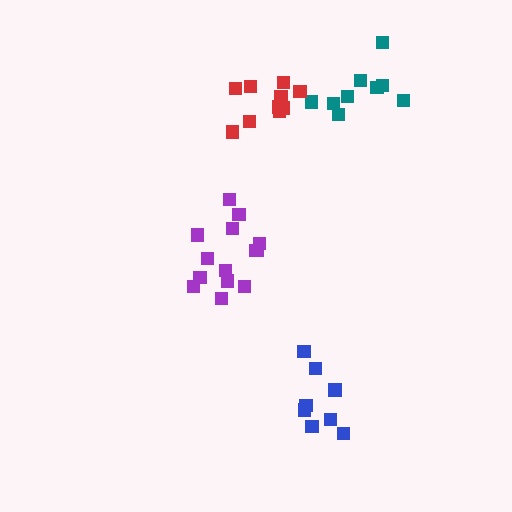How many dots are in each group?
Group 1: 14 dots, Group 2: 9 dots, Group 3: 8 dots, Group 4: 10 dots (41 total).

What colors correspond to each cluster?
The clusters are colored: purple, teal, blue, red.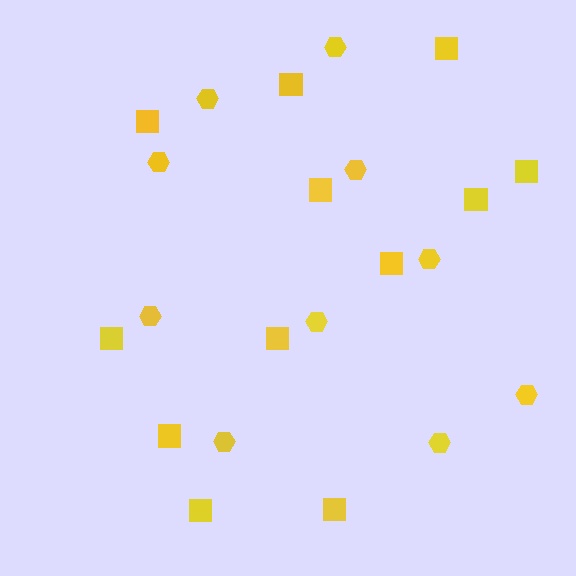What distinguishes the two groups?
There are 2 groups: one group of hexagons (10) and one group of squares (12).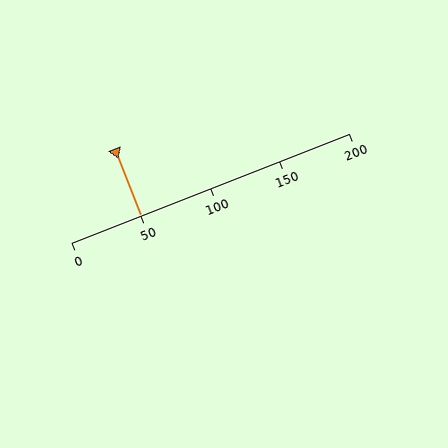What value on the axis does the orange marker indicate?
The marker indicates approximately 50.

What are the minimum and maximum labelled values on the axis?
The axis runs from 0 to 200.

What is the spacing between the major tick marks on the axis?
The major ticks are spaced 50 apart.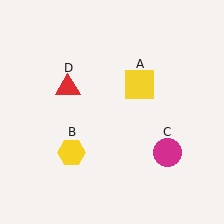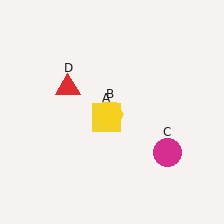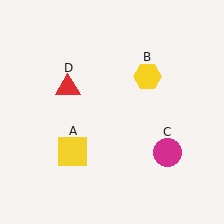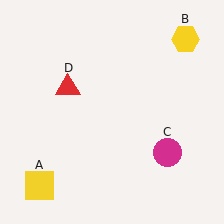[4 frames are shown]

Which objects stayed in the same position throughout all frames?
Magenta circle (object C) and red triangle (object D) remained stationary.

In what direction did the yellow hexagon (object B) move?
The yellow hexagon (object B) moved up and to the right.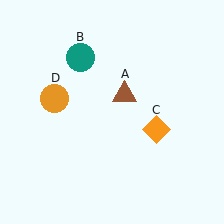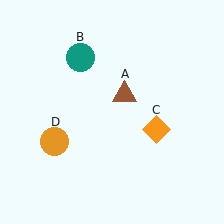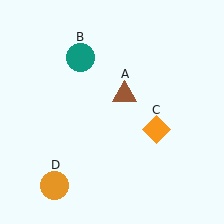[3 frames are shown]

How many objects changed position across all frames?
1 object changed position: orange circle (object D).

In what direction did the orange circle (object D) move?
The orange circle (object D) moved down.